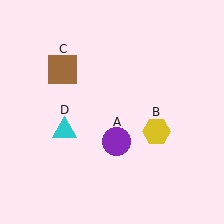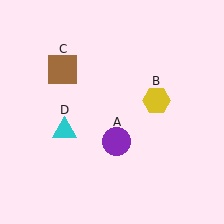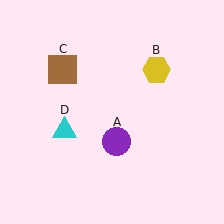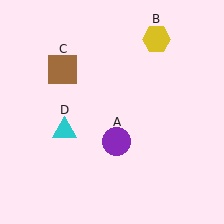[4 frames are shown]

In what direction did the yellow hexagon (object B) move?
The yellow hexagon (object B) moved up.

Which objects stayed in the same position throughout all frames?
Purple circle (object A) and brown square (object C) and cyan triangle (object D) remained stationary.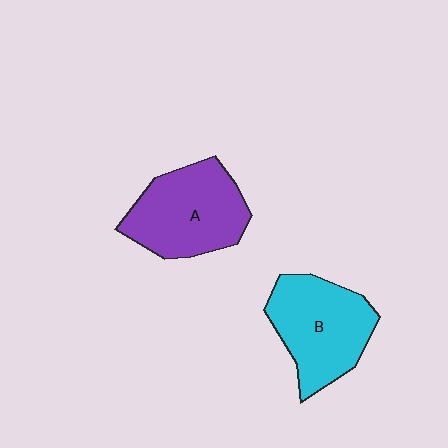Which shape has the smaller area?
Shape B (cyan).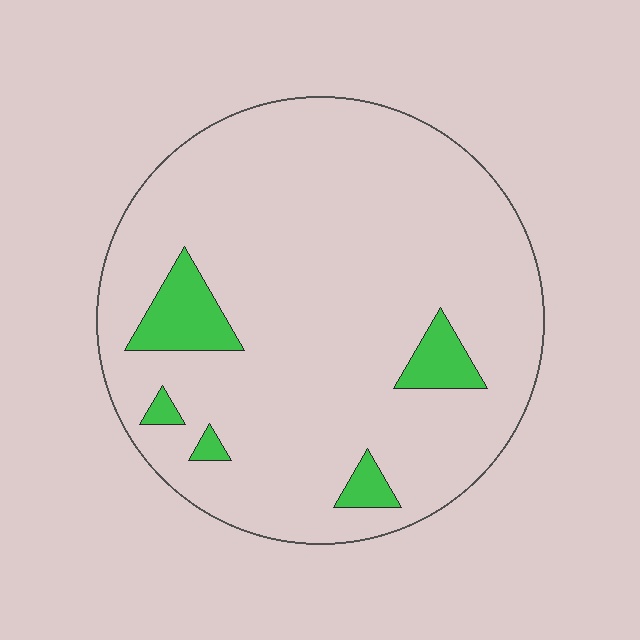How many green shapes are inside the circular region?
5.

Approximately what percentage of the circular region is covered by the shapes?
Approximately 10%.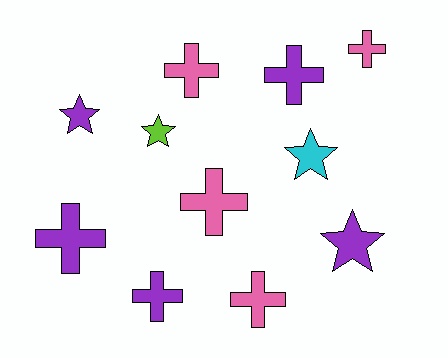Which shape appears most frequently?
Cross, with 7 objects.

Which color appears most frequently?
Purple, with 5 objects.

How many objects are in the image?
There are 11 objects.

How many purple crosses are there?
There are 3 purple crosses.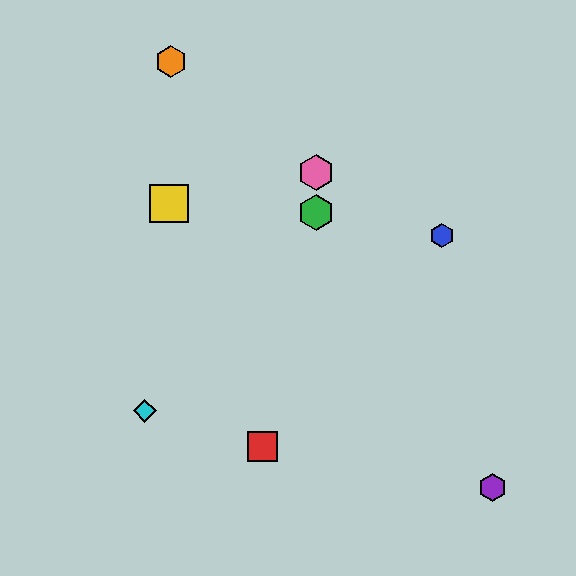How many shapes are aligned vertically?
2 shapes (the green hexagon, the pink hexagon) are aligned vertically.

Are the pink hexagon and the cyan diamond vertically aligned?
No, the pink hexagon is at x≈316 and the cyan diamond is at x≈145.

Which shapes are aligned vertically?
The green hexagon, the pink hexagon are aligned vertically.